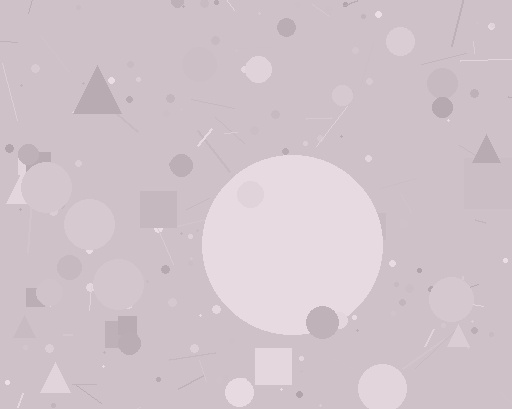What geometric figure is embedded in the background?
A circle is embedded in the background.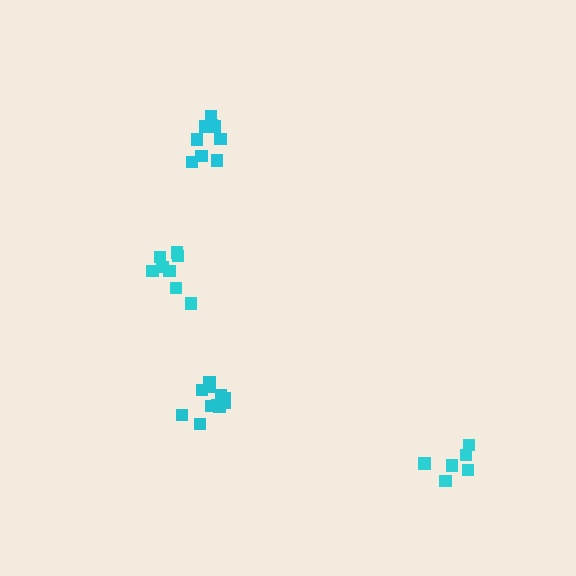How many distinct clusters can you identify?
There are 4 distinct clusters.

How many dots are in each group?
Group 1: 8 dots, Group 2: 6 dots, Group 3: 9 dots, Group 4: 11 dots (34 total).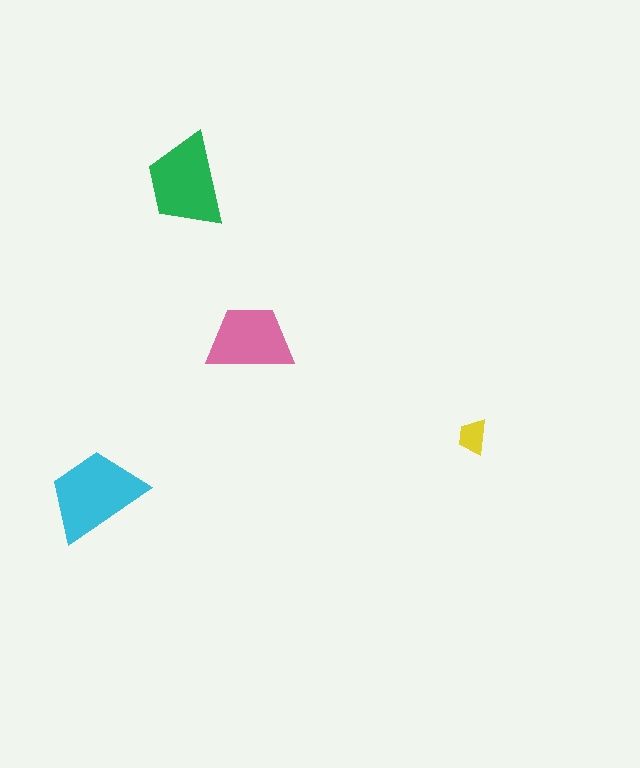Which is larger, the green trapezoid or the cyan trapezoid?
The cyan one.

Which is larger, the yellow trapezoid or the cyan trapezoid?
The cyan one.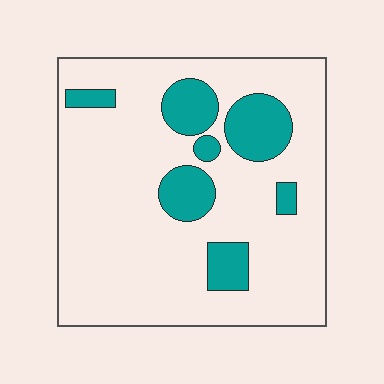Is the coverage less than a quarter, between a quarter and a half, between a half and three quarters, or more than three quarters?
Less than a quarter.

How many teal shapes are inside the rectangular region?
7.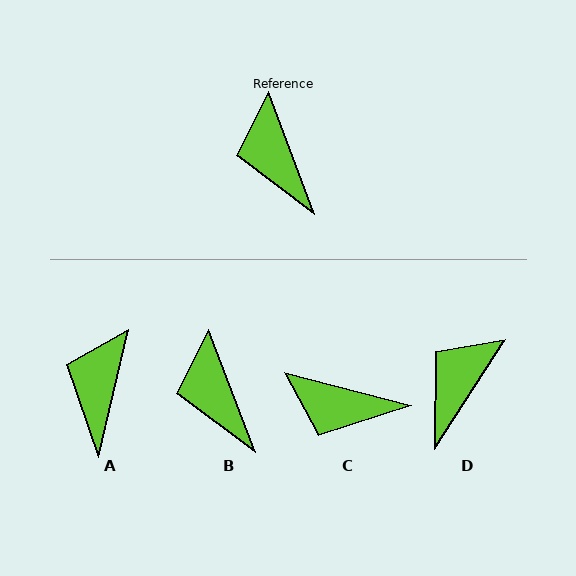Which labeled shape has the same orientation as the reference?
B.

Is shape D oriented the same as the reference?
No, it is off by about 53 degrees.